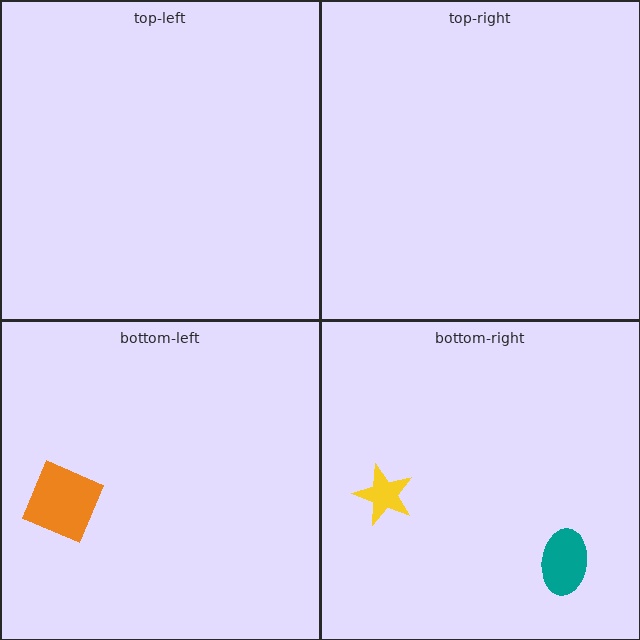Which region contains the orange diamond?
The bottom-left region.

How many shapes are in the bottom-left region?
1.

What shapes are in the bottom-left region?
The orange diamond.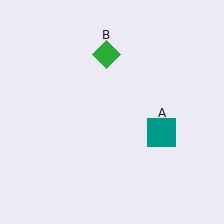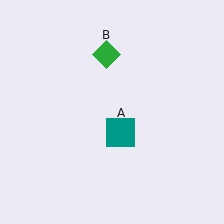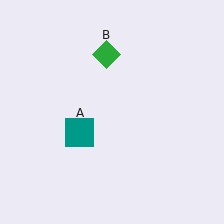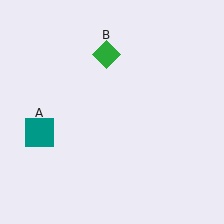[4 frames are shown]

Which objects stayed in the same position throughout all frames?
Green diamond (object B) remained stationary.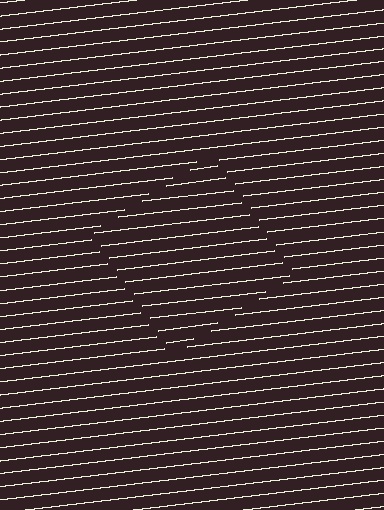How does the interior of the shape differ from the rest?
The interior of the shape contains the same grating, shifted by half a period — the contour is defined by the phase discontinuity where line-ends from the inner and outer gratings abut.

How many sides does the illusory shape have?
4 sides — the line-ends trace a square.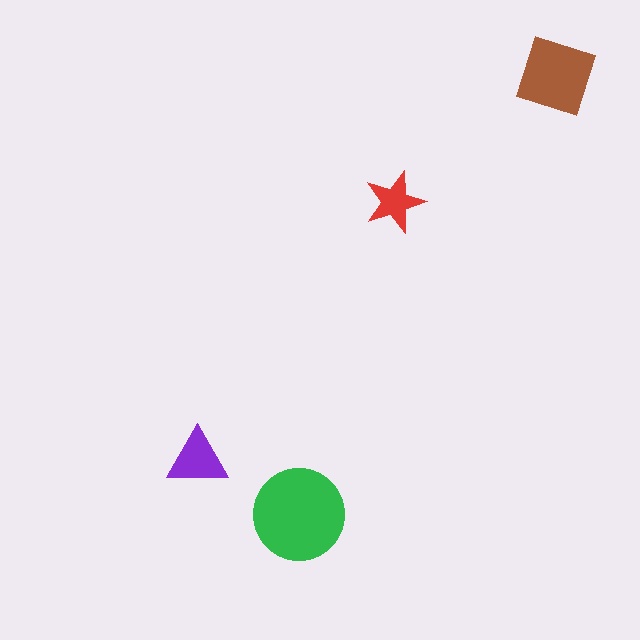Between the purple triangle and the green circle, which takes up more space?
The green circle.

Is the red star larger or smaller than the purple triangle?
Smaller.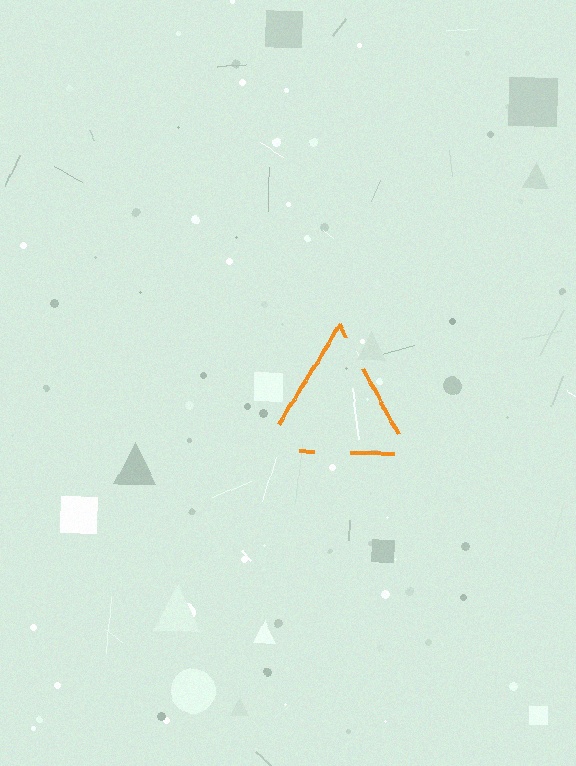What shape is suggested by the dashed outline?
The dashed outline suggests a triangle.